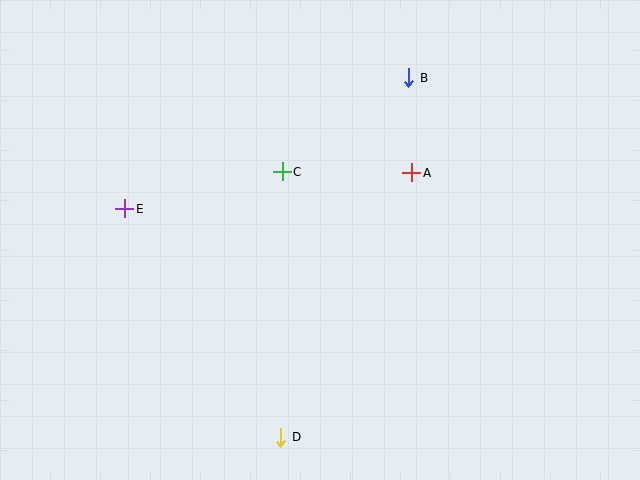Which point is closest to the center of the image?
Point C at (282, 172) is closest to the center.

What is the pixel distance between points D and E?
The distance between D and E is 277 pixels.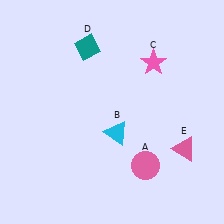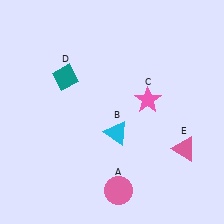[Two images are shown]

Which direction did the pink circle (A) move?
The pink circle (A) moved left.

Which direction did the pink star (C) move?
The pink star (C) moved down.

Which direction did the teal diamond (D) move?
The teal diamond (D) moved down.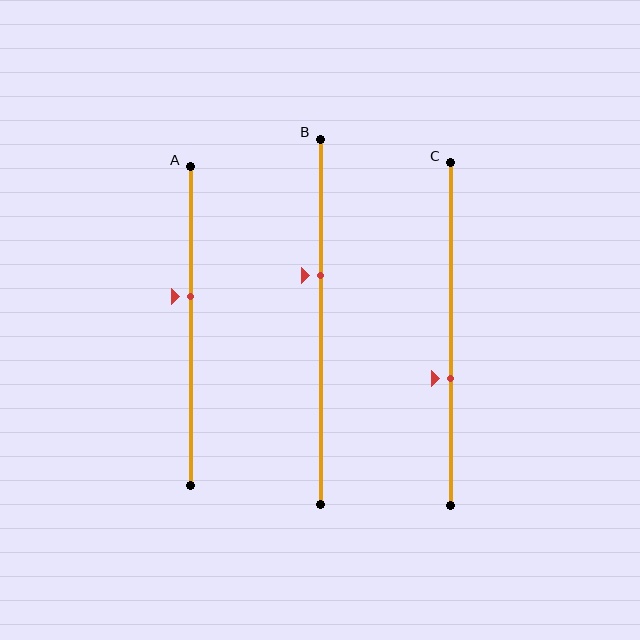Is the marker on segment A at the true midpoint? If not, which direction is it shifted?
No, the marker on segment A is shifted upward by about 9% of the segment length.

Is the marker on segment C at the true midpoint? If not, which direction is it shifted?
No, the marker on segment C is shifted downward by about 13% of the segment length.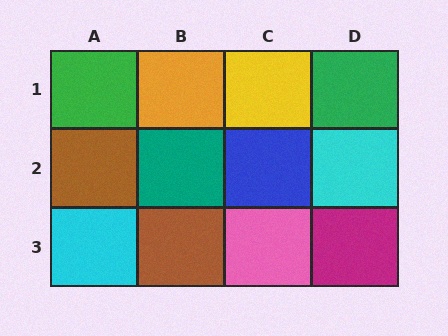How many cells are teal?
1 cell is teal.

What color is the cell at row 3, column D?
Magenta.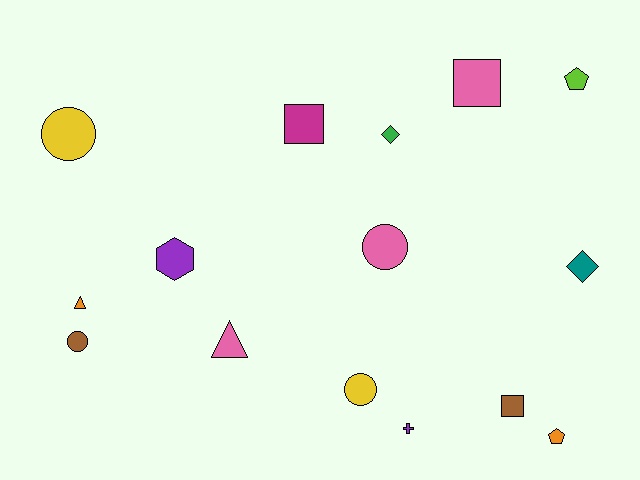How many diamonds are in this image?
There are 2 diamonds.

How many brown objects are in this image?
There are 2 brown objects.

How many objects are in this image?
There are 15 objects.